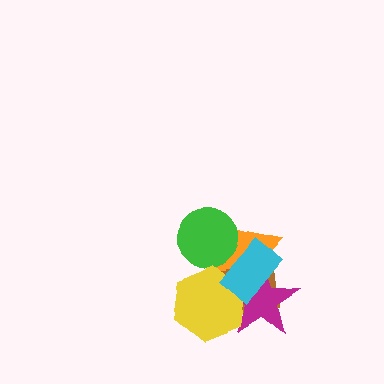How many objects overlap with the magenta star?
4 objects overlap with the magenta star.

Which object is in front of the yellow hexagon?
The cyan rectangle is in front of the yellow hexagon.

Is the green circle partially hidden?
No, no other shape covers it.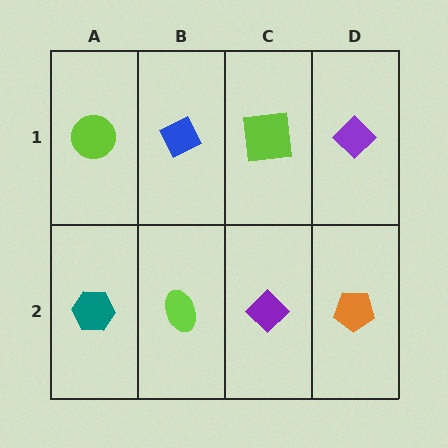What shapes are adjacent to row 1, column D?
An orange pentagon (row 2, column D), a lime square (row 1, column C).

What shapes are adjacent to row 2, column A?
A lime circle (row 1, column A), a lime ellipse (row 2, column B).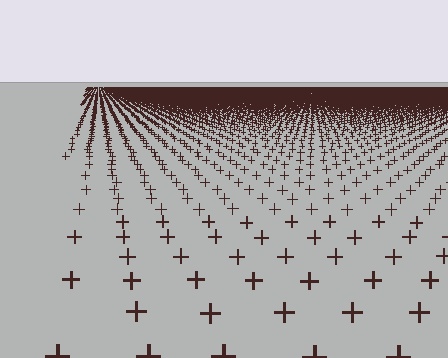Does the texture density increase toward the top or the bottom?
Density increases toward the top.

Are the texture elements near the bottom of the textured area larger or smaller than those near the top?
Larger. Near the bottom, elements are closer to the viewer and appear at a bigger on-screen size.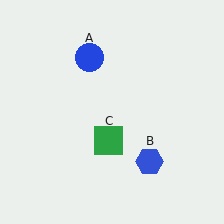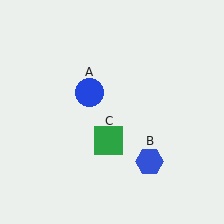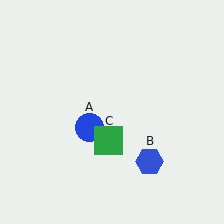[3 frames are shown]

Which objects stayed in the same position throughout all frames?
Blue hexagon (object B) and green square (object C) remained stationary.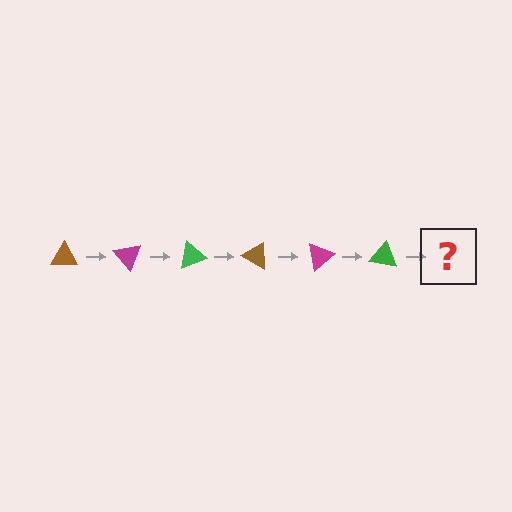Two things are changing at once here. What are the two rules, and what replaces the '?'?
The two rules are that it rotates 50 degrees each step and the color cycles through brown, magenta, and green. The '?' should be a brown triangle, rotated 300 degrees from the start.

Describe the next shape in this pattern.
It should be a brown triangle, rotated 300 degrees from the start.